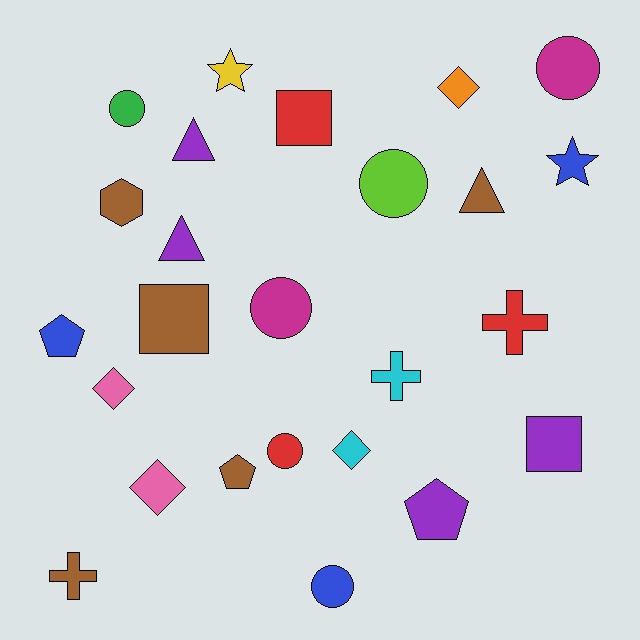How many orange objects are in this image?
There is 1 orange object.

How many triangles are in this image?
There are 3 triangles.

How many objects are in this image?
There are 25 objects.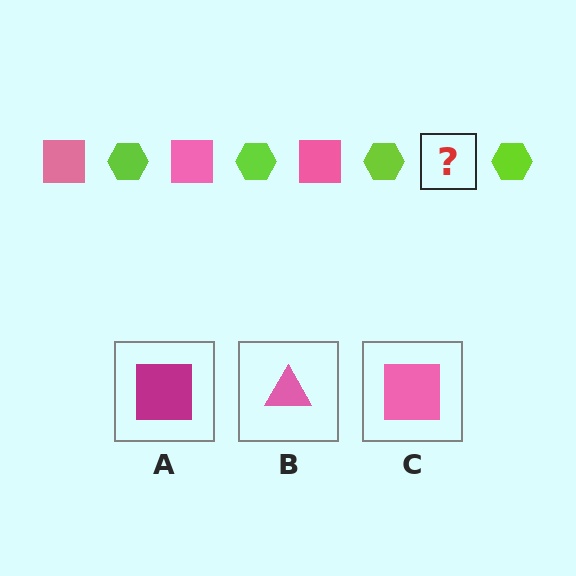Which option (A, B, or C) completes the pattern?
C.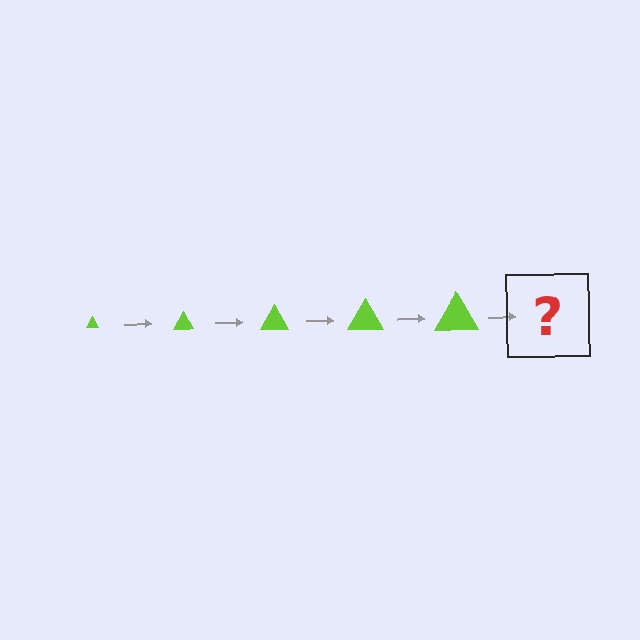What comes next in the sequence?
The next element should be a lime triangle, larger than the previous one.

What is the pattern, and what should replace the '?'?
The pattern is that the triangle gets progressively larger each step. The '?' should be a lime triangle, larger than the previous one.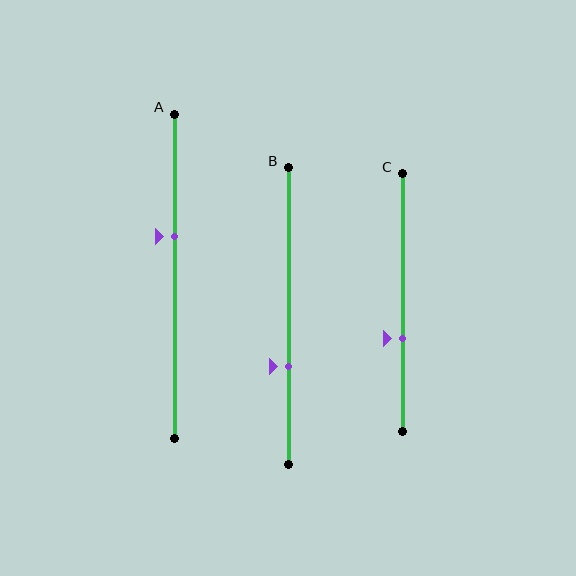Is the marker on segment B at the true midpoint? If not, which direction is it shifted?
No, the marker on segment B is shifted downward by about 17% of the segment length.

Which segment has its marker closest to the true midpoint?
Segment A has its marker closest to the true midpoint.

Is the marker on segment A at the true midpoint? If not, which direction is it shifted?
No, the marker on segment A is shifted upward by about 12% of the segment length.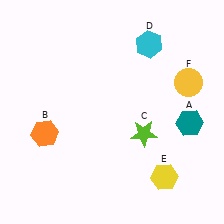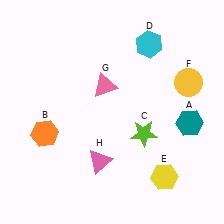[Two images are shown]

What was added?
A pink triangle (G), a pink triangle (H) were added in Image 2.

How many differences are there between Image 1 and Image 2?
There are 2 differences between the two images.